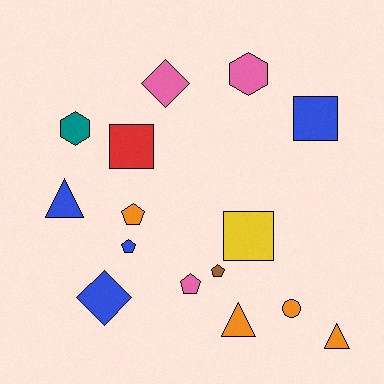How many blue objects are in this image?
There are 4 blue objects.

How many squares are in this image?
There are 3 squares.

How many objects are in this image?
There are 15 objects.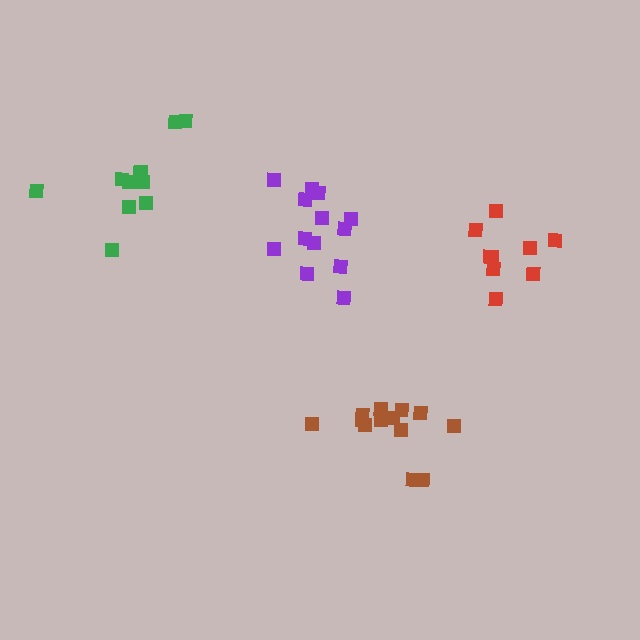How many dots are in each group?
Group 1: 11 dots, Group 2: 13 dots, Group 3: 9 dots, Group 4: 13 dots (46 total).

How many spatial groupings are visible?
There are 4 spatial groupings.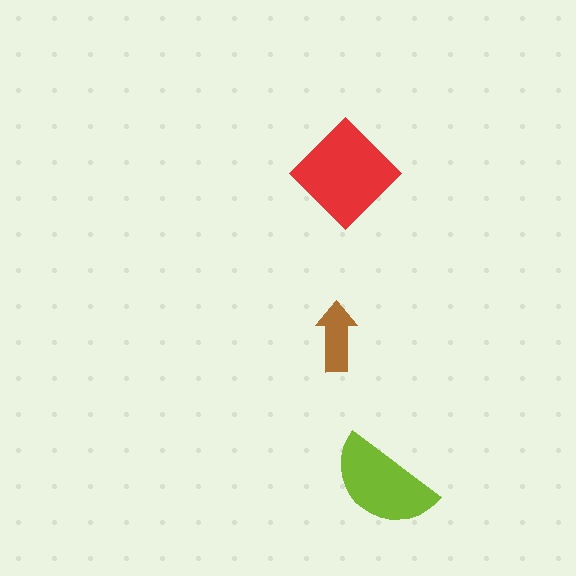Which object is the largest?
The red diamond.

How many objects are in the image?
There are 3 objects in the image.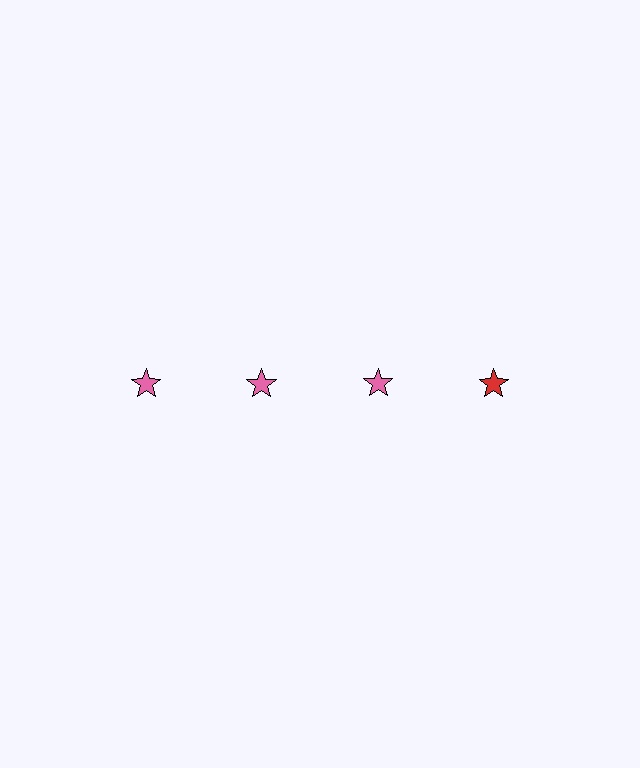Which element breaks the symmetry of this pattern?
The red star in the top row, second from right column breaks the symmetry. All other shapes are pink stars.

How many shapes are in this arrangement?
There are 4 shapes arranged in a grid pattern.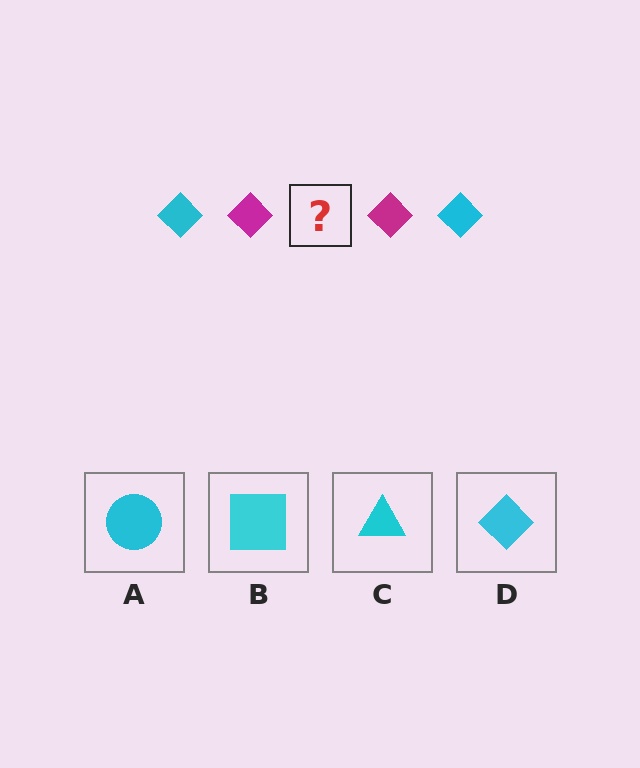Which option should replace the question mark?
Option D.